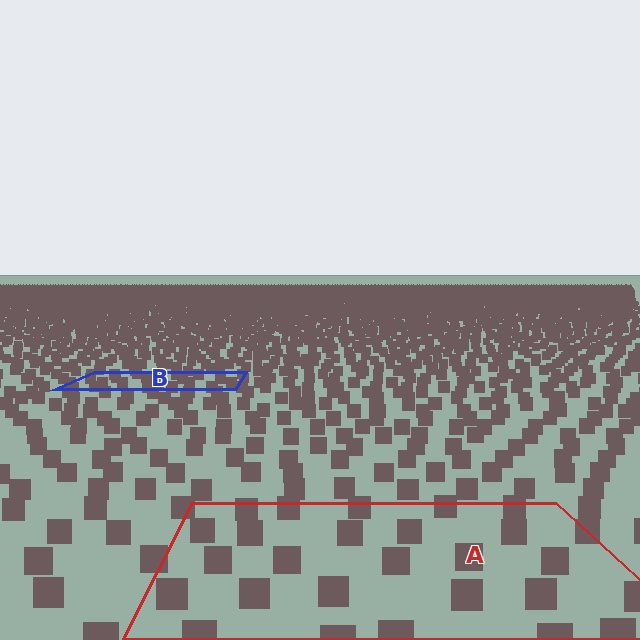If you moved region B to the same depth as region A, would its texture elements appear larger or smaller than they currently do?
They would appear larger. At a closer depth, the same texture elements are projected at a bigger on-screen size.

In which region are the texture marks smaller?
The texture marks are smaller in region B, because it is farther away.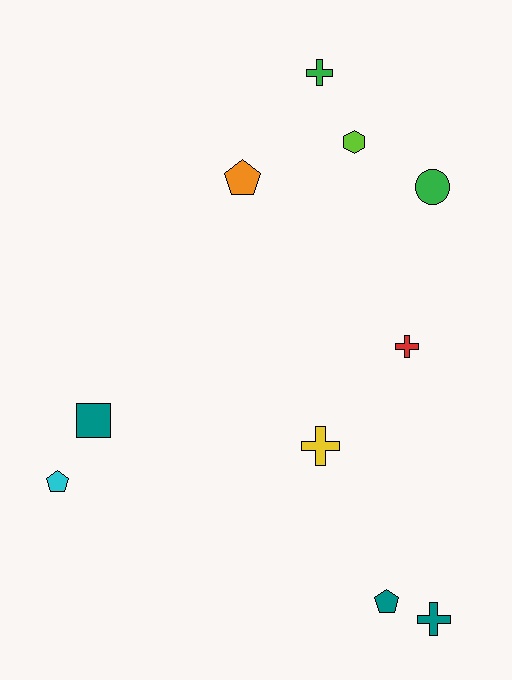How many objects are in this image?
There are 10 objects.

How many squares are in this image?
There is 1 square.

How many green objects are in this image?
There are 2 green objects.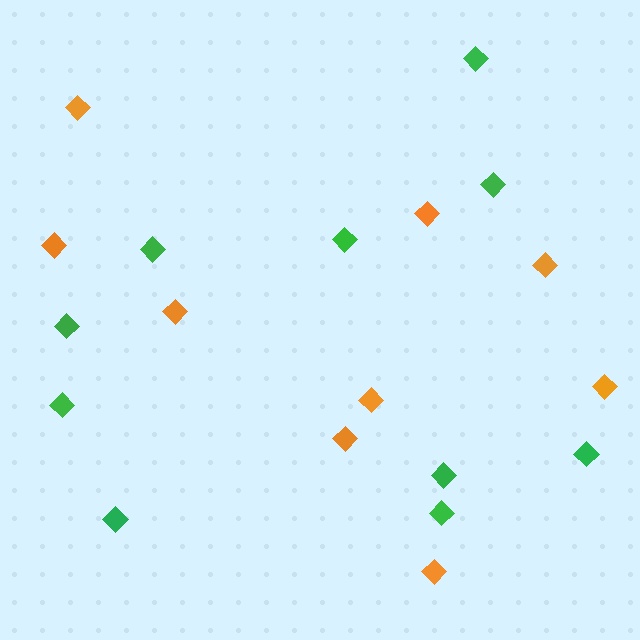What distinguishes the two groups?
There are 2 groups: one group of orange diamonds (9) and one group of green diamonds (10).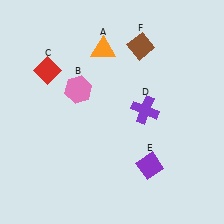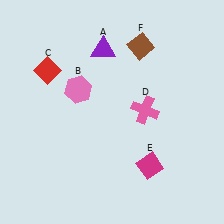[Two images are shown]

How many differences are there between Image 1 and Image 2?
There are 3 differences between the two images.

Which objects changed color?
A changed from orange to purple. D changed from purple to pink. E changed from purple to magenta.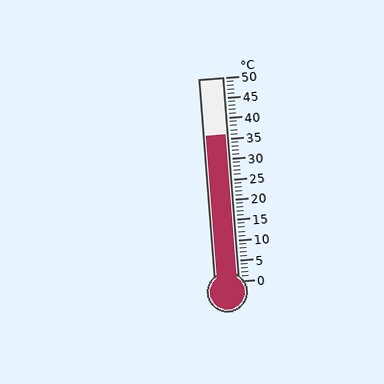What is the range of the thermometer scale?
The thermometer scale ranges from 0°C to 50°C.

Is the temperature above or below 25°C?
The temperature is above 25°C.